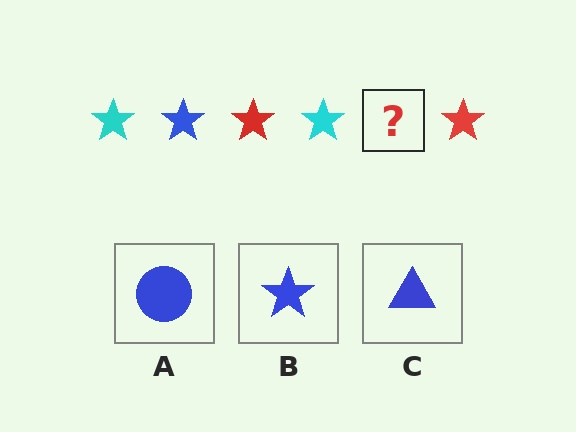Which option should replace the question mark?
Option B.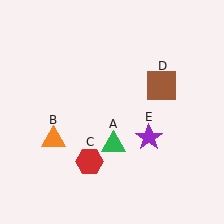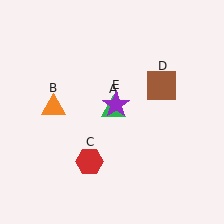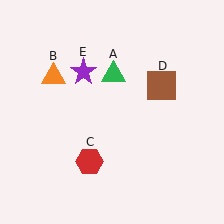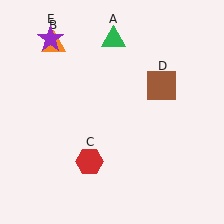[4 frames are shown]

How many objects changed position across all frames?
3 objects changed position: green triangle (object A), orange triangle (object B), purple star (object E).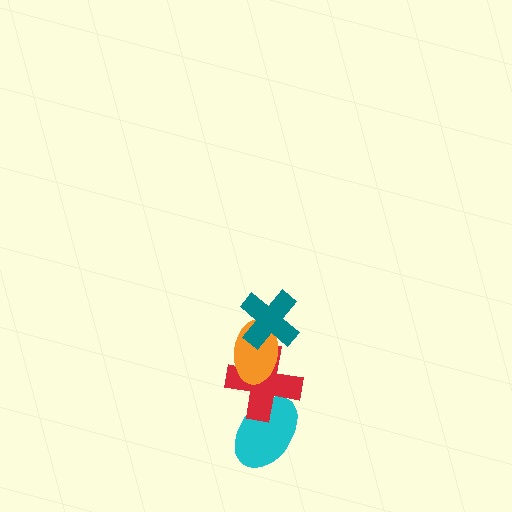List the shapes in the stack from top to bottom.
From top to bottom: the teal cross, the orange ellipse, the red cross, the cyan ellipse.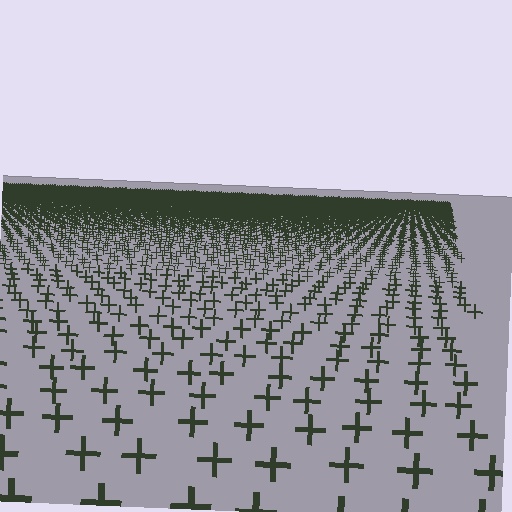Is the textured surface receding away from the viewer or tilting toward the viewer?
The surface is receding away from the viewer. Texture elements get smaller and denser toward the top.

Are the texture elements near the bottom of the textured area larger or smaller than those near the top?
Larger. Near the bottom, elements are closer to the viewer and appear at a bigger on-screen size.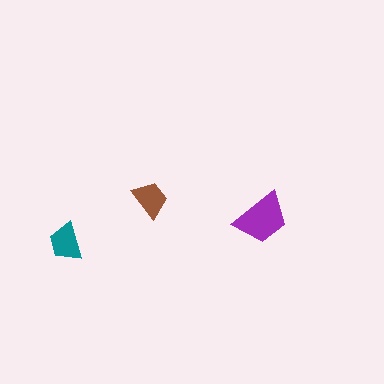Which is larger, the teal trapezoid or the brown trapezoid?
The teal one.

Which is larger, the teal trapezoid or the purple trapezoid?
The purple one.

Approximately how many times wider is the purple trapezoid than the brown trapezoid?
About 1.5 times wider.